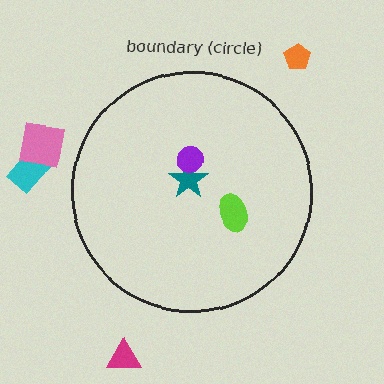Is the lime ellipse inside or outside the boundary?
Inside.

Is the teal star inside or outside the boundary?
Inside.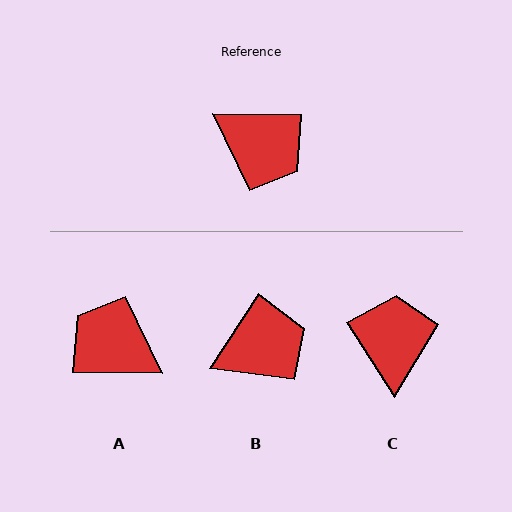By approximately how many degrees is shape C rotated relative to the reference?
Approximately 123 degrees counter-clockwise.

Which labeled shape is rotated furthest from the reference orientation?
A, about 179 degrees away.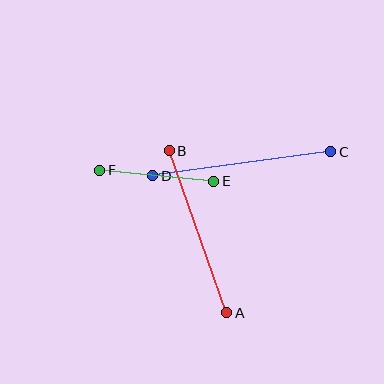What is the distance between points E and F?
The distance is approximately 115 pixels.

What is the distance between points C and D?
The distance is approximately 179 pixels.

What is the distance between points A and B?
The distance is approximately 172 pixels.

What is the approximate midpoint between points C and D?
The midpoint is at approximately (242, 164) pixels.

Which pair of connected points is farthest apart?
Points C and D are farthest apart.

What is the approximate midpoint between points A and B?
The midpoint is at approximately (198, 232) pixels.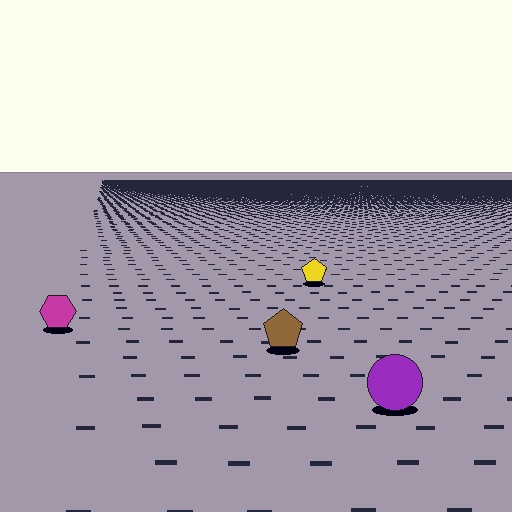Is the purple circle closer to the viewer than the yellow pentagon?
Yes. The purple circle is closer — you can tell from the texture gradient: the ground texture is coarser near it.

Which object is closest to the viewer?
The purple circle is closest. The texture marks near it are larger and more spread out.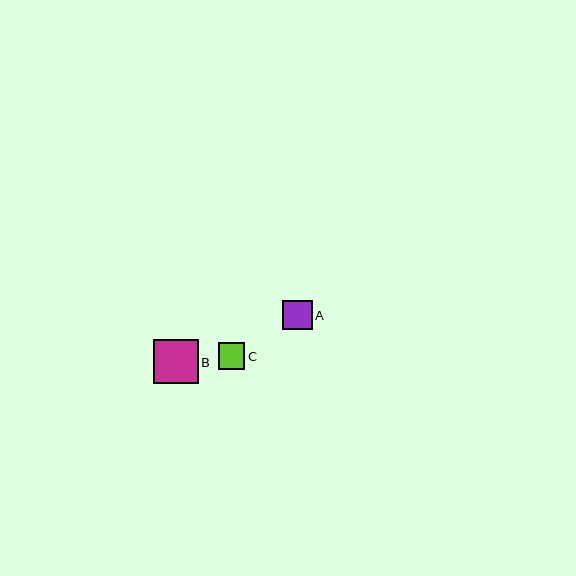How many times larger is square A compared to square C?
Square A is approximately 1.1 times the size of square C.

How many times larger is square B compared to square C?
Square B is approximately 1.7 times the size of square C.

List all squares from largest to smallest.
From largest to smallest: B, A, C.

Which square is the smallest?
Square C is the smallest with a size of approximately 27 pixels.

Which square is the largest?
Square B is the largest with a size of approximately 45 pixels.